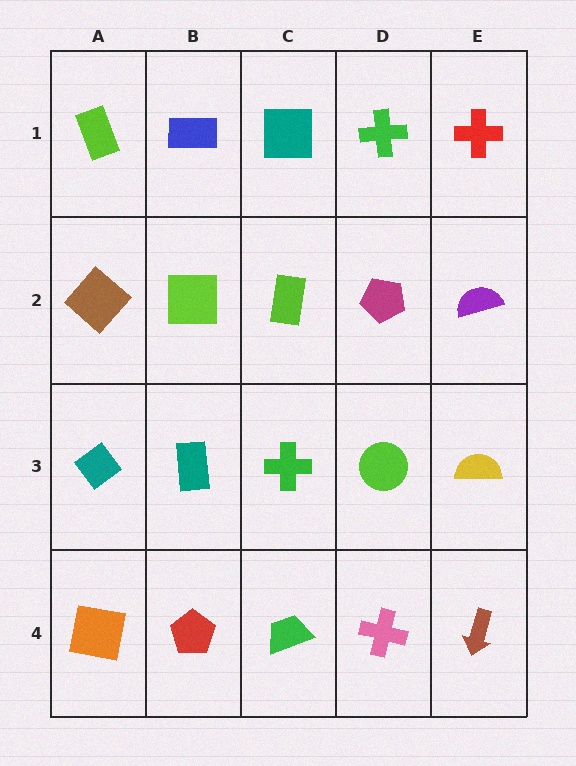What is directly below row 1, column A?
A brown diamond.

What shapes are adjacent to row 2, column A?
A lime rectangle (row 1, column A), a teal diamond (row 3, column A), a lime square (row 2, column B).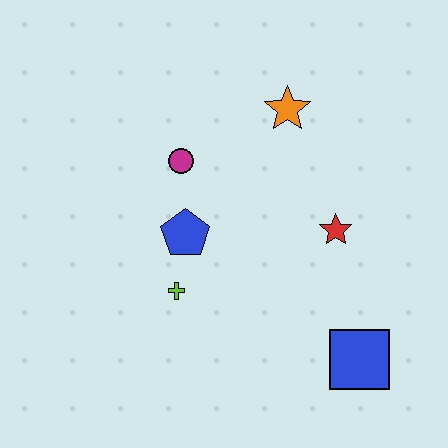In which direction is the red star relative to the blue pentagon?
The red star is to the right of the blue pentagon.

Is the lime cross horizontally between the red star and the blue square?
No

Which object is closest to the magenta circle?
The blue pentagon is closest to the magenta circle.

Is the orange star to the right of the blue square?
No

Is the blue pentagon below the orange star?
Yes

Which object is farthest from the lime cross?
The orange star is farthest from the lime cross.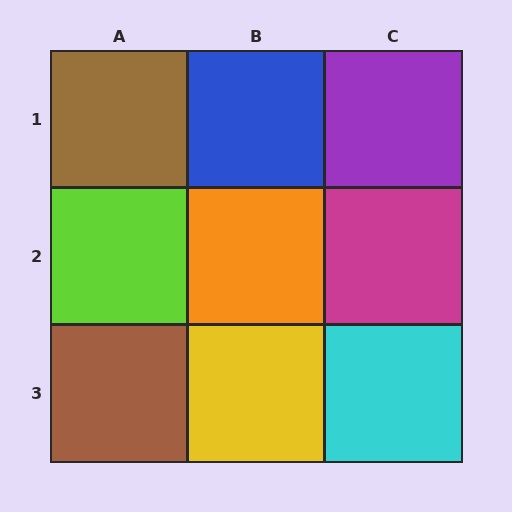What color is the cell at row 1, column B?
Blue.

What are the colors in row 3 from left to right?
Brown, yellow, cyan.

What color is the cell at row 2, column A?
Lime.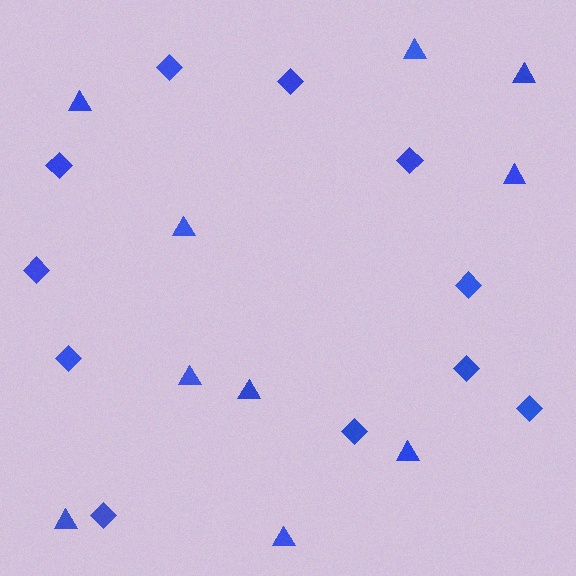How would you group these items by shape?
There are 2 groups: one group of diamonds (11) and one group of triangles (10).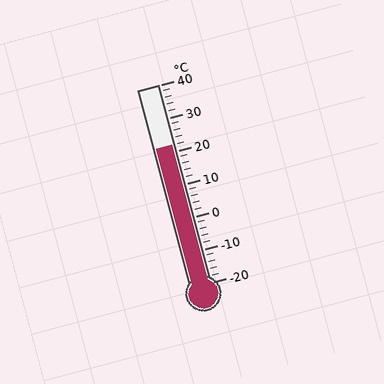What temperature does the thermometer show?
The thermometer shows approximately 22°C.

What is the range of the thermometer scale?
The thermometer scale ranges from -20°C to 40°C.